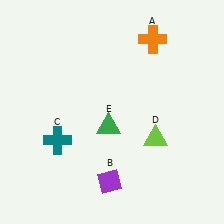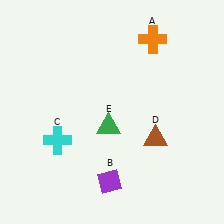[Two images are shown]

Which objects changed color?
C changed from teal to cyan. D changed from lime to brown.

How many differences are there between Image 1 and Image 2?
There are 2 differences between the two images.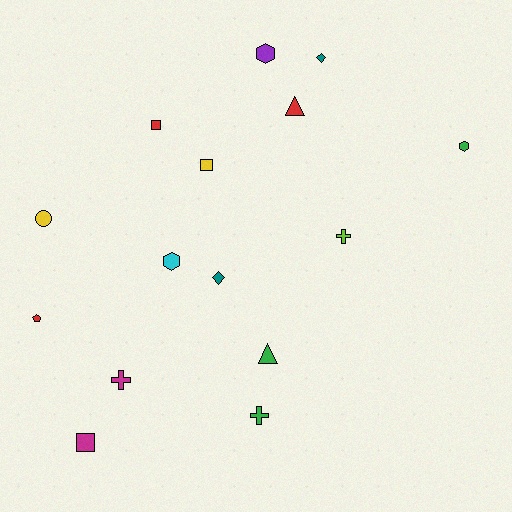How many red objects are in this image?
There are 3 red objects.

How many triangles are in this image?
There are 2 triangles.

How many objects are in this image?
There are 15 objects.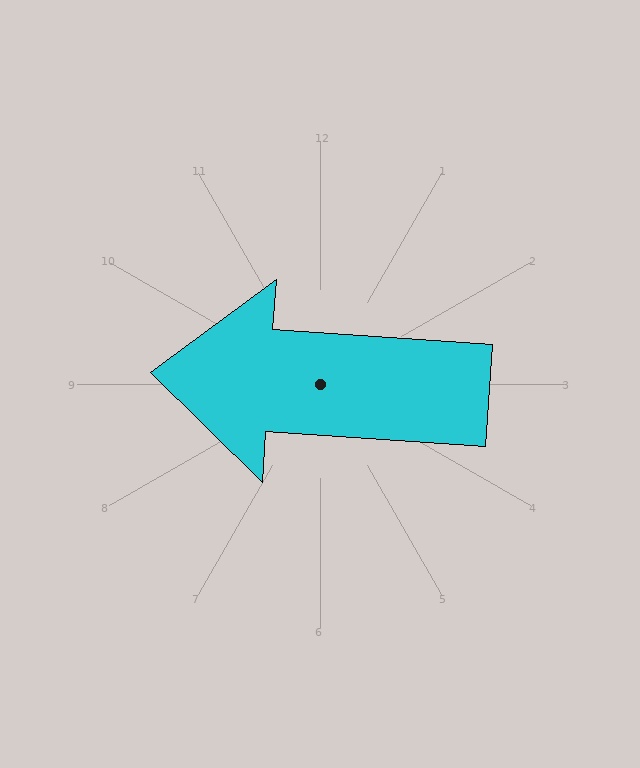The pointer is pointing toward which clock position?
Roughly 9 o'clock.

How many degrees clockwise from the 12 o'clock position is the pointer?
Approximately 274 degrees.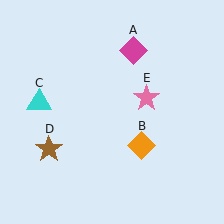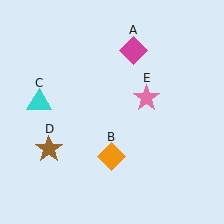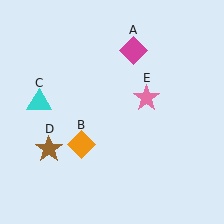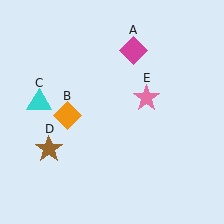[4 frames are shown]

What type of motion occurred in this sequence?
The orange diamond (object B) rotated clockwise around the center of the scene.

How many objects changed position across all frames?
1 object changed position: orange diamond (object B).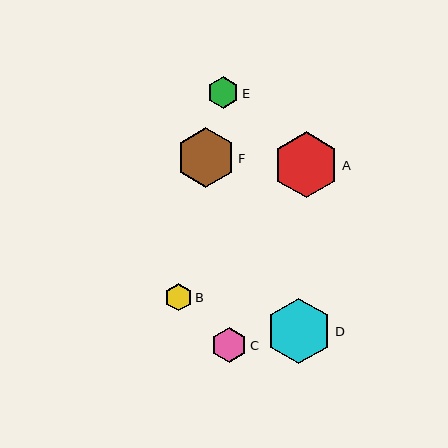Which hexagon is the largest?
Hexagon A is the largest with a size of approximately 66 pixels.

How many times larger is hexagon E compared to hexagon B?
Hexagon E is approximately 1.1 times the size of hexagon B.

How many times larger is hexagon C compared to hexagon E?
Hexagon C is approximately 1.1 times the size of hexagon E.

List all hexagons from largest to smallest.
From largest to smallest: A, D, F, C, E, B.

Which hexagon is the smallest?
Hexagon B is the smallest with a size of approximately 27 pixels.